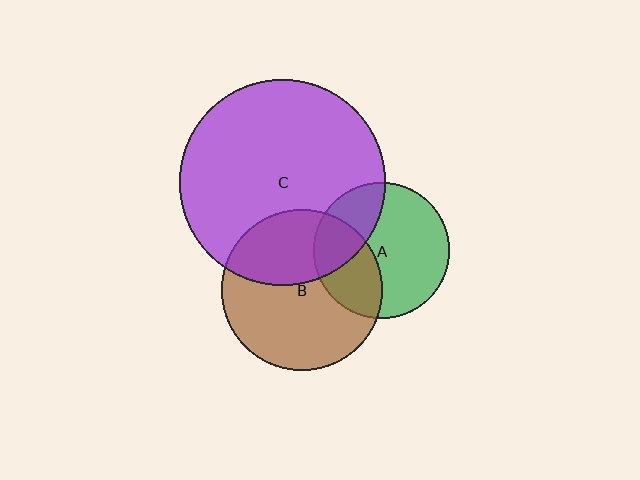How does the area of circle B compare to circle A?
Approximately 1.4 times.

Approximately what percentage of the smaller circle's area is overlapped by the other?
Approximately 35%.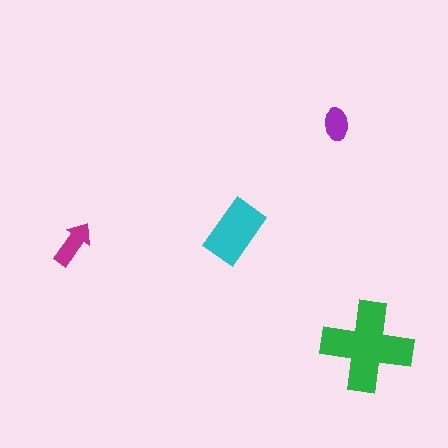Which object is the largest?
The green cross.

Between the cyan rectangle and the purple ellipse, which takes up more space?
The cyan rectangle.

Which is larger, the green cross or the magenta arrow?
The green cross.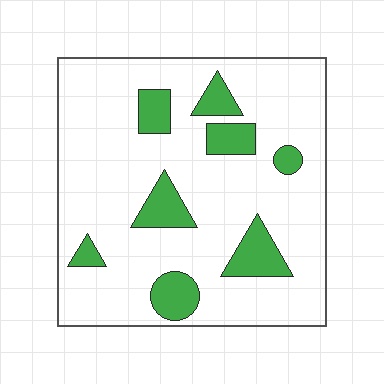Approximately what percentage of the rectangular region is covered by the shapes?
Approximately 15%.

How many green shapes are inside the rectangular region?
8.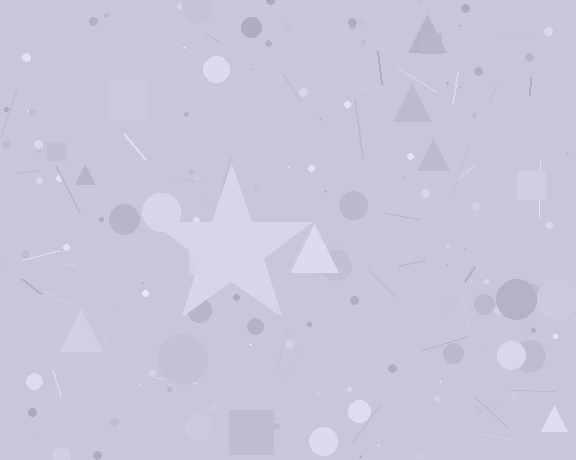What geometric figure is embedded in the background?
A star is embedded in the background.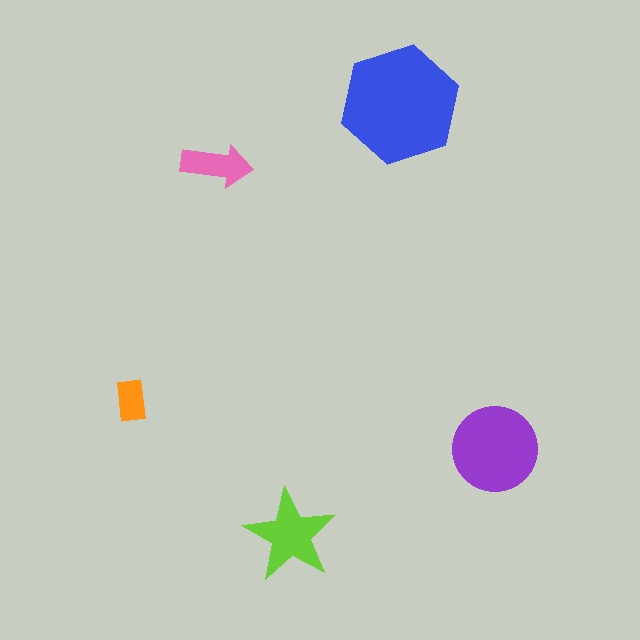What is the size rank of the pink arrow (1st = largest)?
4th.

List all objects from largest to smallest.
The blue hexagon, the purple circle, the lime star, the pink arrow, the orange rectangle.